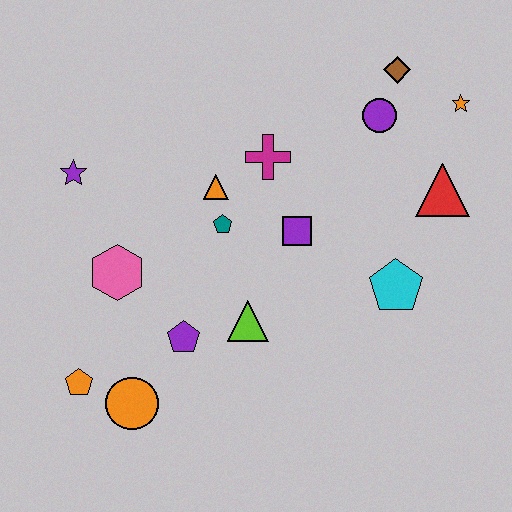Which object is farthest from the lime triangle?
The orange star is farthest from the lime triangle.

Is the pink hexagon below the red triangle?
Yes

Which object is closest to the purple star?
The pink hexagon is closest to the purple star.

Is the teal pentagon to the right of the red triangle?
No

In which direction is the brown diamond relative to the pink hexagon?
The brown diamond is to the right of the pink hexagon.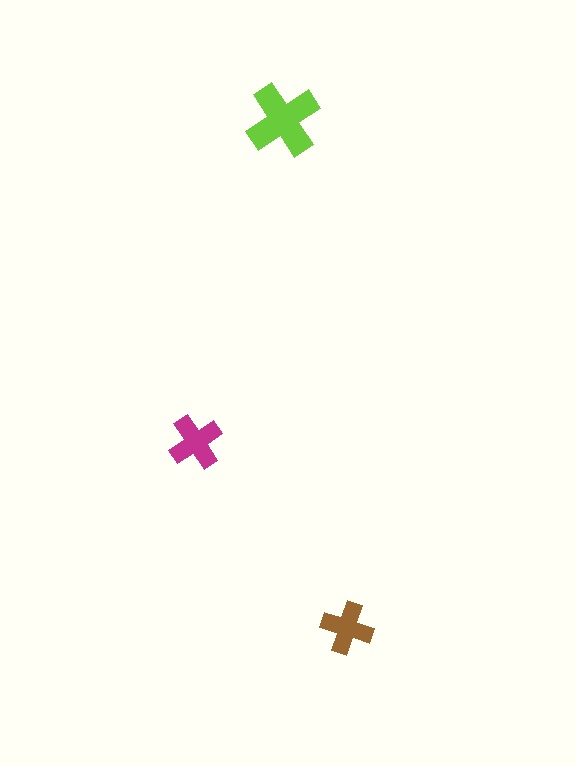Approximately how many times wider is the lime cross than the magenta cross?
About 1.5 times wider.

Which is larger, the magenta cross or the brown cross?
The magenta one.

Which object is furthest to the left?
The magenta cross is leftmost.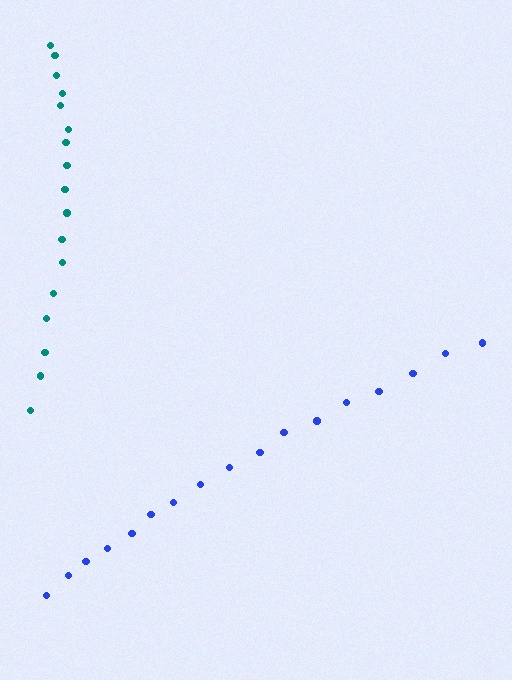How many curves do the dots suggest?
There are 2 distinct paths.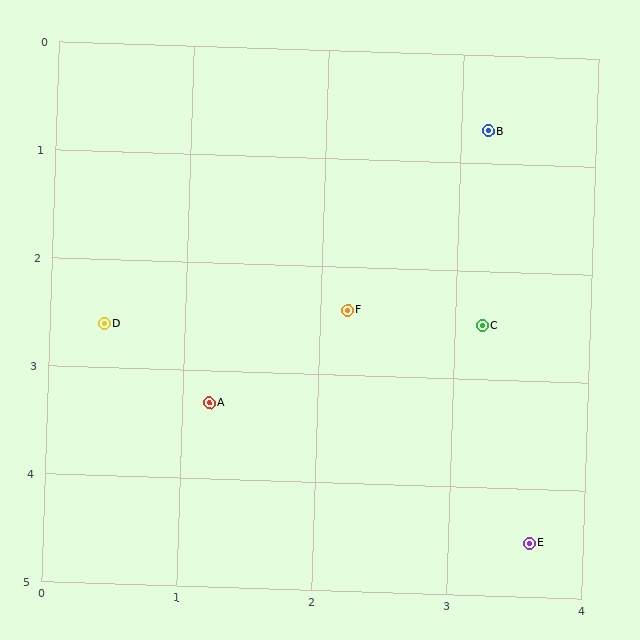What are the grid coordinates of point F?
Point F is at approximately (2.2, 2.4).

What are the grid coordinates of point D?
Point D is at approximately (0.4, 2.6).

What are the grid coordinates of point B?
Point B is at approximately (3.2, 0.7).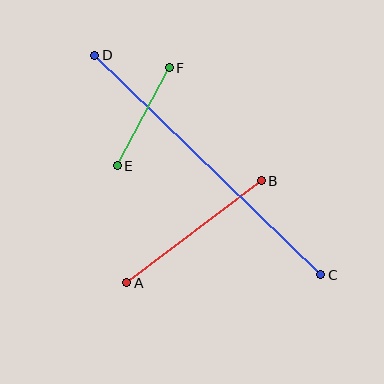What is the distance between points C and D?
The distance is approximately 315 pixels.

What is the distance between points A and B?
The distance is approximately 169 pixels.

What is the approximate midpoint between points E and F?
The midpoint is at approximately (143, 117) pixels.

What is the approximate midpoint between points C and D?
The midpoint is at approximately (208, 165) pixels.